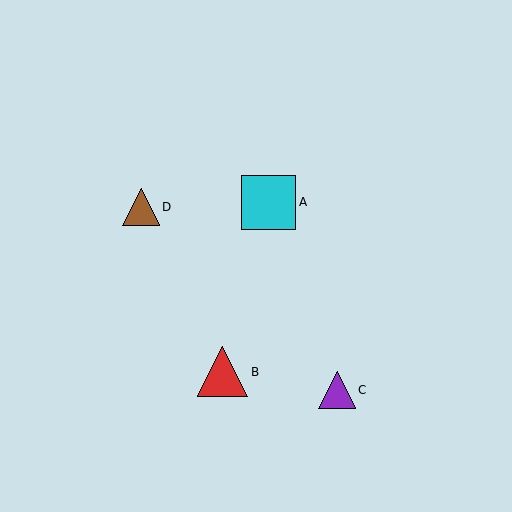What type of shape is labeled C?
Shape C is a purple triangle.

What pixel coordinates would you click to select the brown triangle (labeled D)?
Click at (141, 207) to select the brown triangle D.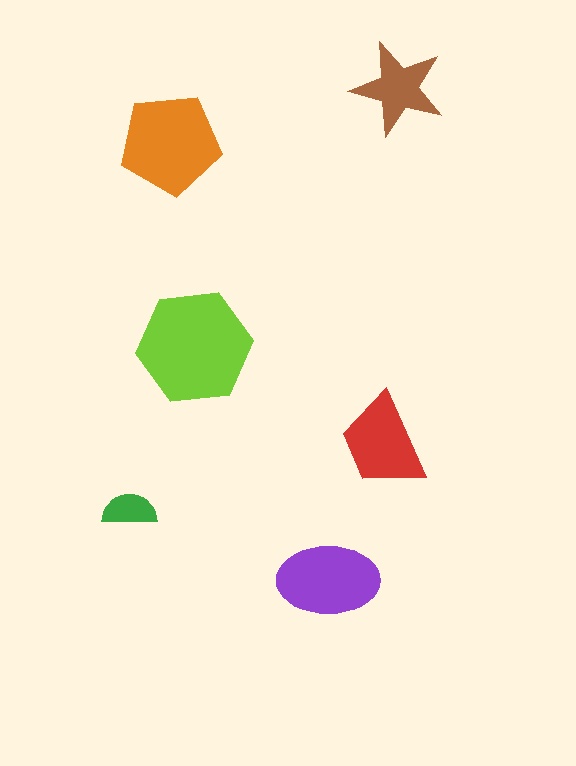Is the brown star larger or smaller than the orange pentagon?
Smaller.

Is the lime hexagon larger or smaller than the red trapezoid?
Larger.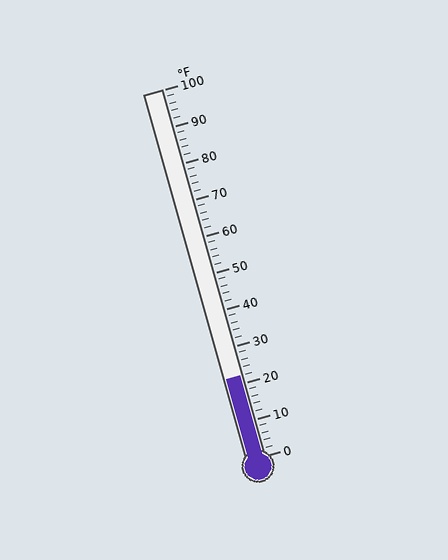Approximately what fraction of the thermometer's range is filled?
The thermometer is filled to approximately 20% of its range.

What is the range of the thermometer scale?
The thermometer scale ranges from 0°F to 100°F.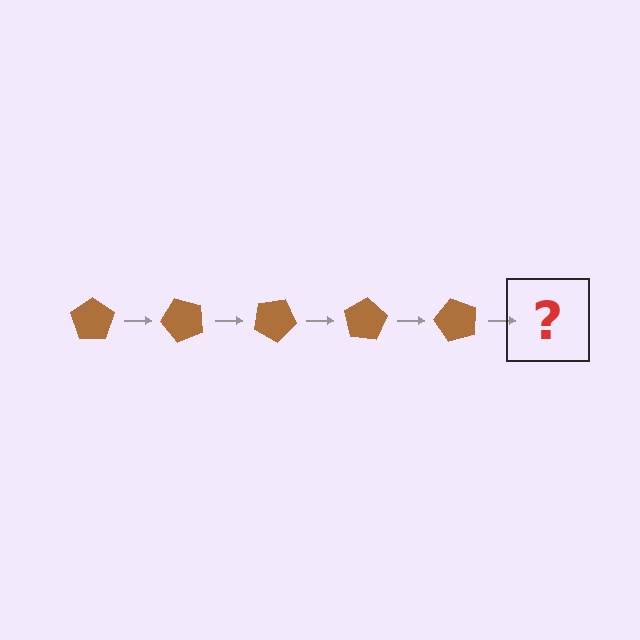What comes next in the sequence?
The next element should be a brown pentagon rotated 250 degrees.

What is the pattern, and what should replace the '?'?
The pattern is that the pentagon rotates 50 degrees each step. The '?' should be a brown pentagon rotated 250 degrees.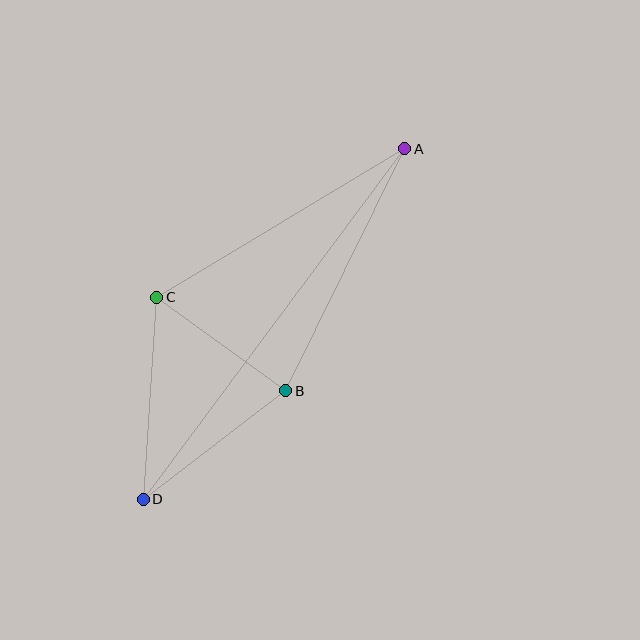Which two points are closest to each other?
Points B and C are closest to each other.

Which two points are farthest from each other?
Points A and D are farthest from each other.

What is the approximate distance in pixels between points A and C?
The distance between A and C is approximately 289 pixels.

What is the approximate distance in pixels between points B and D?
The distance between B and D is approximately 179 pixels.